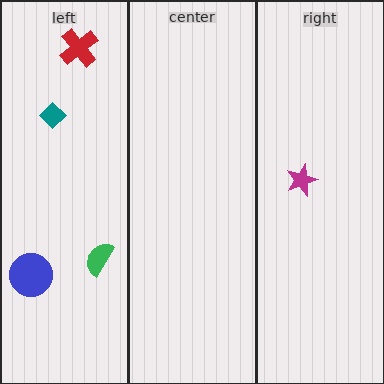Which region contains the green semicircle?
The left region.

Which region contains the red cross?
The left region.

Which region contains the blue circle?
The left region.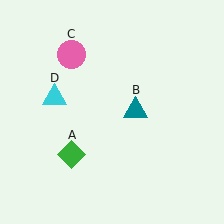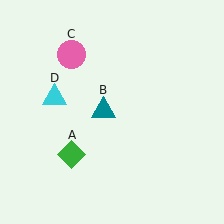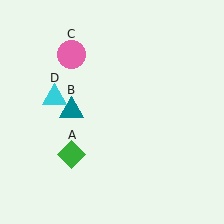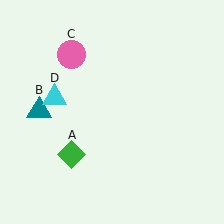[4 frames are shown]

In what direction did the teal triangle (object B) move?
The teal triangle (object B) moved left.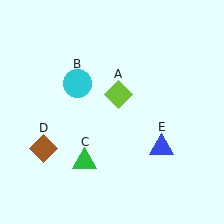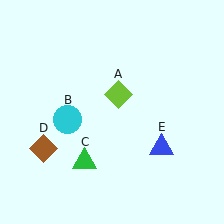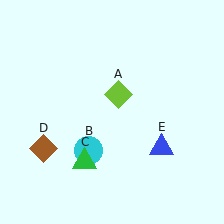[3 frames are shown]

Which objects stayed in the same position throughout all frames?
Lime diamond (object A) and green triangle (object C) and brown diamond (object D) and blue triangle (object E) remained stationary.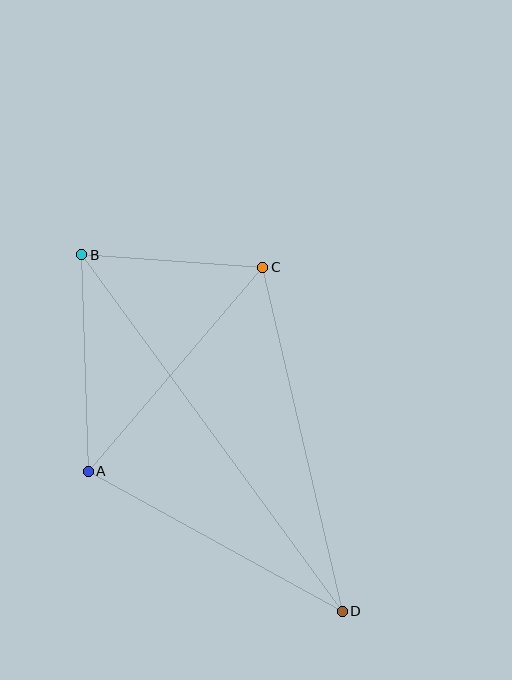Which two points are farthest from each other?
Points B and D are farthest from each other.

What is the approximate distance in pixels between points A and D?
The distance between A and D is approximately 290 pixels.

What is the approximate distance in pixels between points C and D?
The distance between C and D is approximately 353 pixels.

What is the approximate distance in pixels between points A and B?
The distance between A and B is approximately 217 pixels.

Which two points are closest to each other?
Points B and C are closest to each other.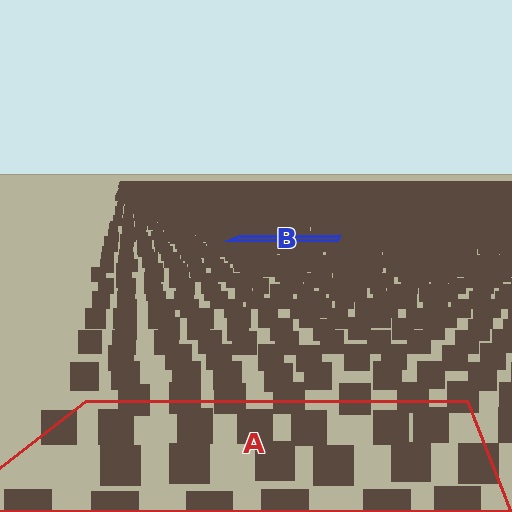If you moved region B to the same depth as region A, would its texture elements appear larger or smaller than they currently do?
They would appear larger. At a closer depth, the same texture elements are projected at a bigger on-screen size.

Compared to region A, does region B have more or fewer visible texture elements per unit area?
Region B has more texture elements per unit area — they are packed more densely because it is farther away.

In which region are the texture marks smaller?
The texture marks are smaller in region B, because it is farther away.